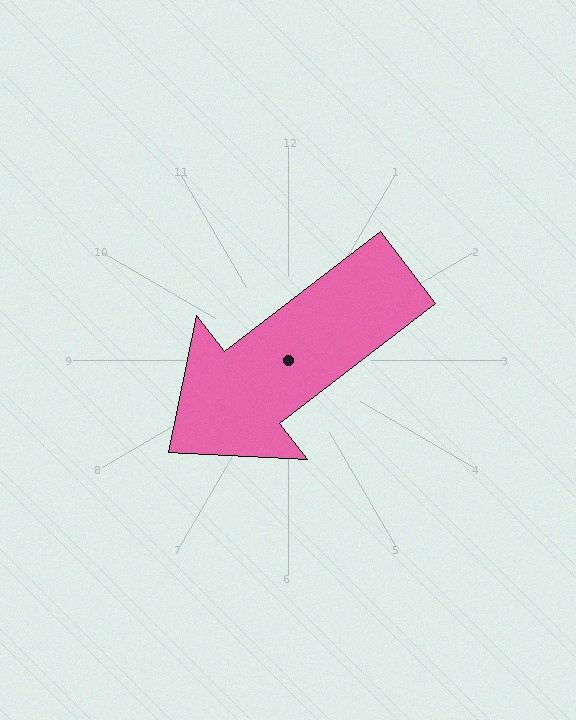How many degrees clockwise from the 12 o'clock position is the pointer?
Approximately 232 degrees.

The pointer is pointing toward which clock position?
Roughly 8 o'clock.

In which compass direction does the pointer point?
Southwest.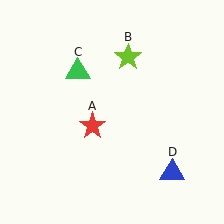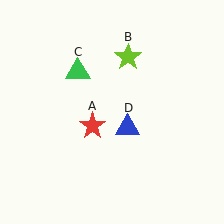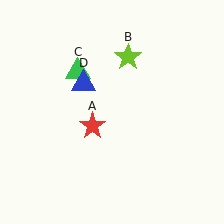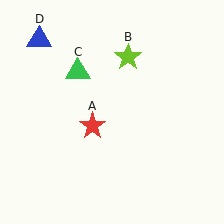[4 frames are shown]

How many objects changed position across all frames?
1 object changed position: blue triangle (object D).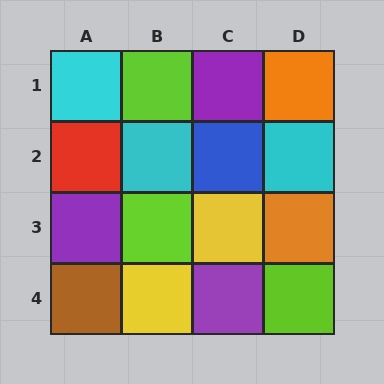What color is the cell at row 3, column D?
Orange.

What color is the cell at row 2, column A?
Red.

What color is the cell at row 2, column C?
Blue.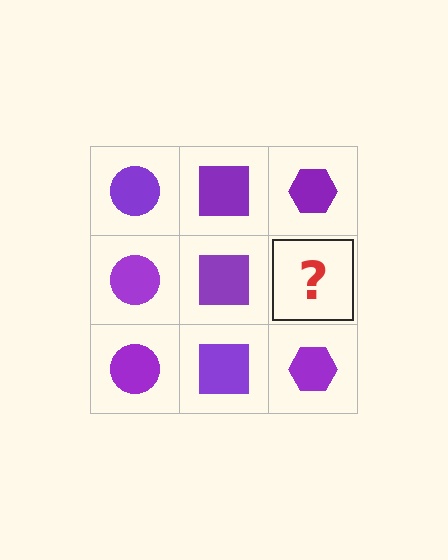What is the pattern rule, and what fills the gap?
The rule is that each column has a consistent shape. The gap should be filled with a purple hexagon.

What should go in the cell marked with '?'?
The missing cell should contain a purple hexagon.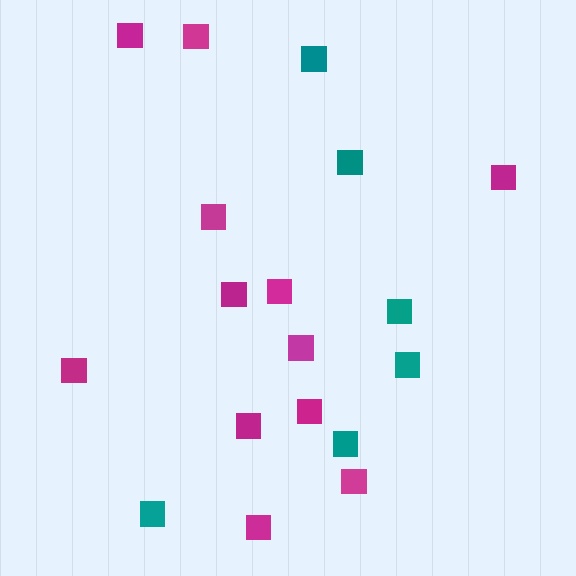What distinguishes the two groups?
There are 2 groups: one group of magenta squares (12) and one group of teal squares (6).